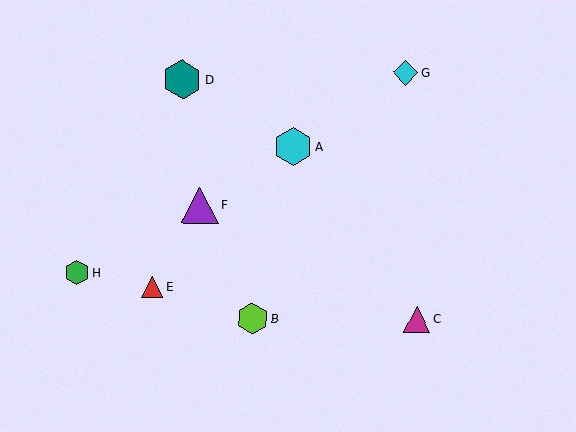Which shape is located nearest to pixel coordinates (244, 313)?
The lime hexagon (labeled B) at (252, 318) is nearest to that location.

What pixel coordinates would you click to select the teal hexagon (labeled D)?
Click at (182, 80) to select the teal hexagon D.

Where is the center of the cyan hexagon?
The center of the cyan hexagon is at (293, 147).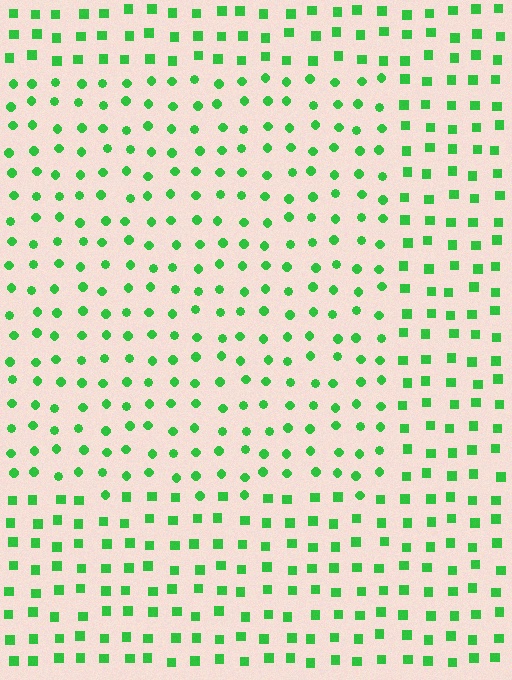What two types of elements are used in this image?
The image uses circles inside the rectangle region and squares outside it.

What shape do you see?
I see a rectangle.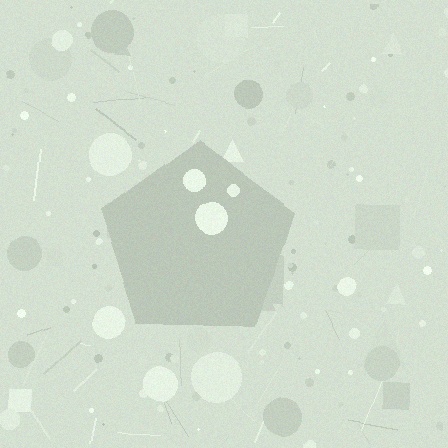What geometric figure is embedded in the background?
A pentagon is embedded in the background.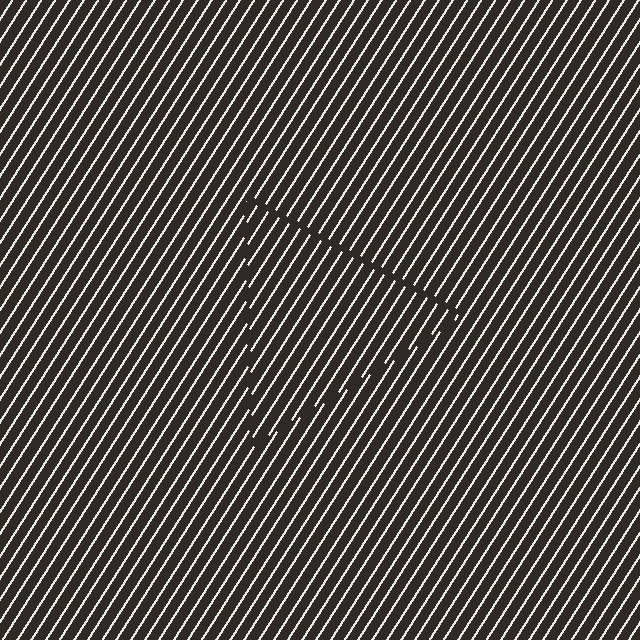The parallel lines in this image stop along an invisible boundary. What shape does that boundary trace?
An illusory triangle. The interior of the shape contains the same grating, shifted by half a period — the contour is defined by the phase discontinuity where line-ends from the inner and outer gratings abut.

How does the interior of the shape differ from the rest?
The interior of the shape contains the same grating, shifted by half a period — the contour is defined by the phase discontinuity where line-ends from the inner and outer gratings abut.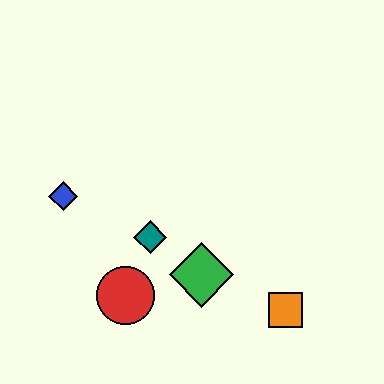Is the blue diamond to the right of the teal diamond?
No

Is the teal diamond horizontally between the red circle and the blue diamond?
No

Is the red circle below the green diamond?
Yes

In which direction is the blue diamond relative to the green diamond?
The blue diamond is to the left of the green diamond.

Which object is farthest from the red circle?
The orange square is farthest from the red circle.